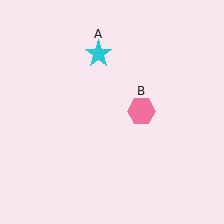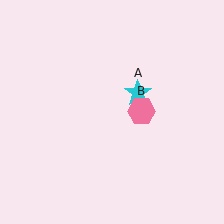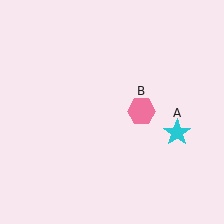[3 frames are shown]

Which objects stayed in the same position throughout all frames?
Pink hexagon (object B) remained stationary.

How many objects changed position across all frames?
1 object changed position: cyan star (object A).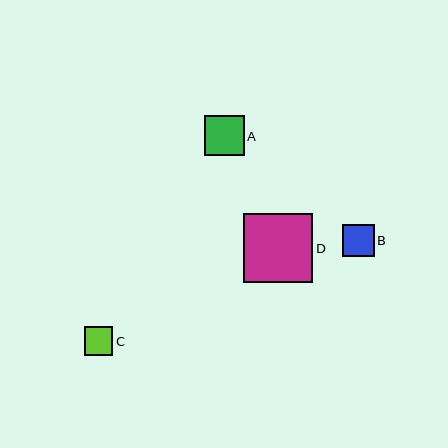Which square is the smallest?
Square C is the smallest with a size of approximately 28 pixels.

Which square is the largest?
Square D is the largest with a size of approximately 70 pixels.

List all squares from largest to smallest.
From largest to smallest: D, A, B, C.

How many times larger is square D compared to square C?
Square D is approximately 2.4 times the size of square C.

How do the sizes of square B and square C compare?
Square B and square C are approximately the same size.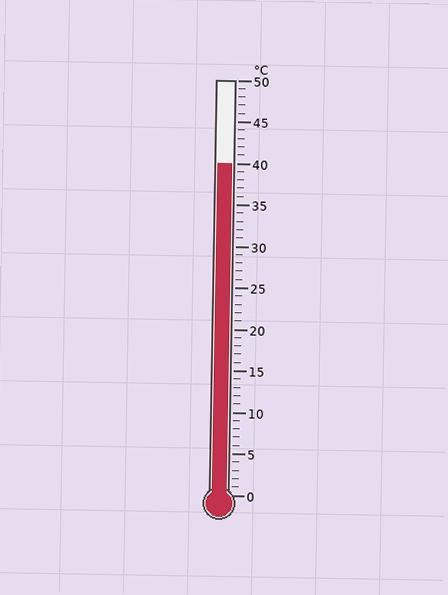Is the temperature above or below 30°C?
The temperature is above 30°C.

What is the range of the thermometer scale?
The thermometer scale ranges from 0°C to 50°C.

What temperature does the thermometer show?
The thermometer shows approximately 40°C.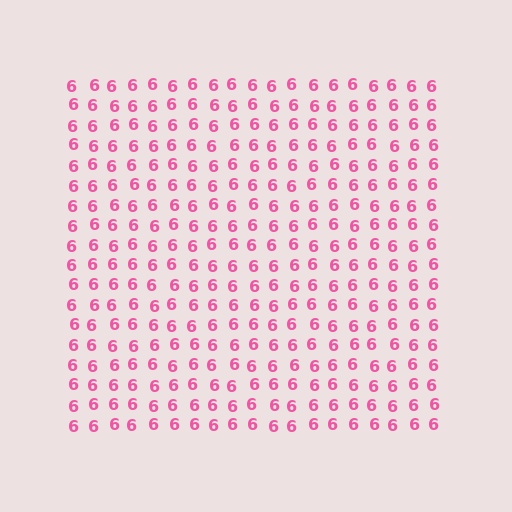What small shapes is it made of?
It is made of small digit 6's.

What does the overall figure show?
The overall figure shows a square.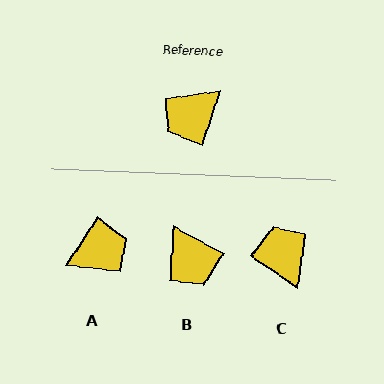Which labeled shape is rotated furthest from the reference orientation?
A, about 165 degrees away.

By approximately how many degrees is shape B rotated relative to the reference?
Approximately 79 degrees counter-clockwise.